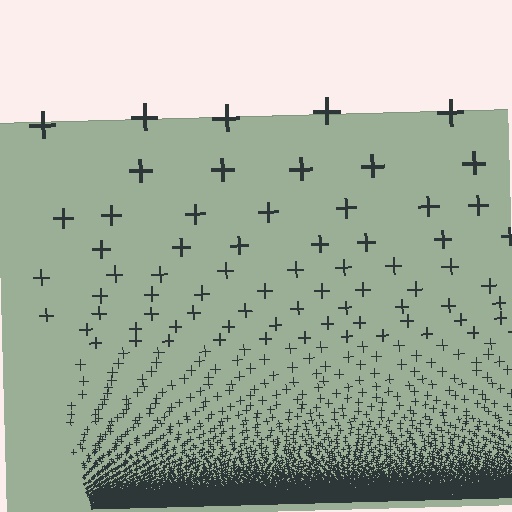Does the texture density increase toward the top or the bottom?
Density increases toward the bottom.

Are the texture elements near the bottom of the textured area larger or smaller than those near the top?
Smaller. The gradient is inverted — elements near the bottom are smaller and denser.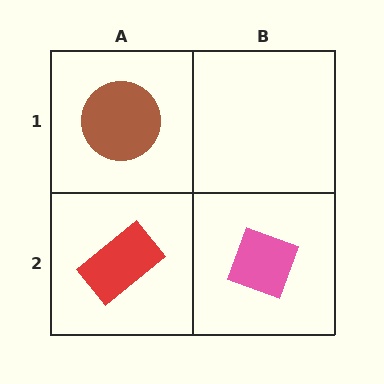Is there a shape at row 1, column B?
No, that cell is empty.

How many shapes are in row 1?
1 shape.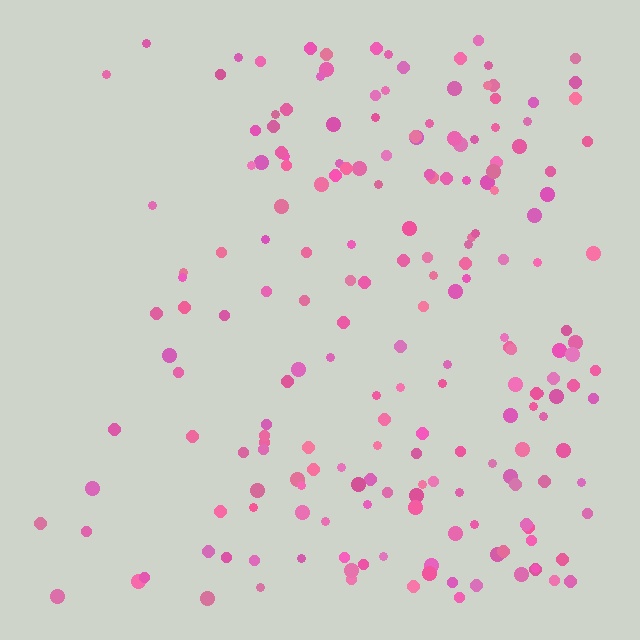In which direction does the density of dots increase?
From left to right, with the right side densest.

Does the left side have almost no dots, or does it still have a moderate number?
Still a moderate number, just noticeably fewer than the right.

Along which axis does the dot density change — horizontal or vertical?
Horizontal.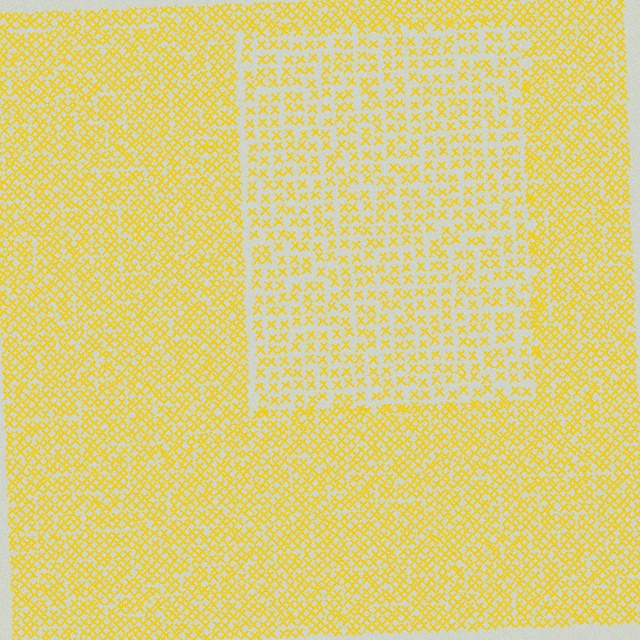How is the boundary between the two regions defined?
The boundary is defined by a change in element density (approximately 1.8x ratio). All elements are the same color, size, and shape.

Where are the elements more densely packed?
The elements are more densely packed outside the rectangle boundary.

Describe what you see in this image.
The image contains small yellow elements arranged at two different densities. A rectangle-shaped region is visible where the elements are less densely packed than the surrounding area.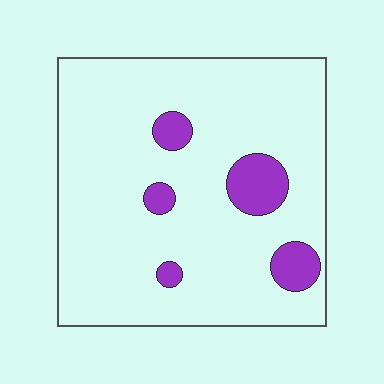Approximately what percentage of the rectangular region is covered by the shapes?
Approximately 10%.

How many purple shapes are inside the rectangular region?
5.